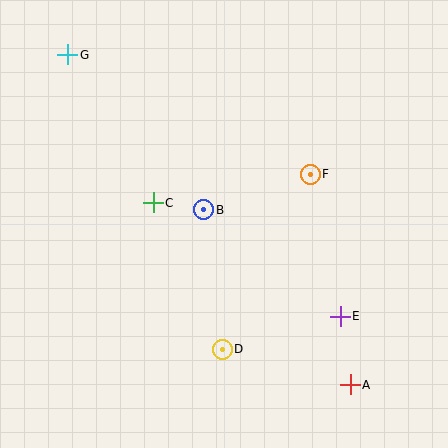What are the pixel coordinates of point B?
Point B is at (204, 210).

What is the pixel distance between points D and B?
The distance between D and B is 141 pixels.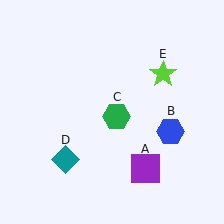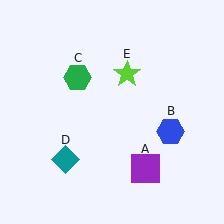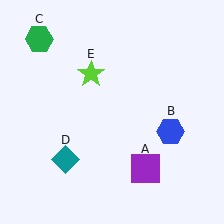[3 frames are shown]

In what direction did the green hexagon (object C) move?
The green hexagon (object C) moved up and to the left.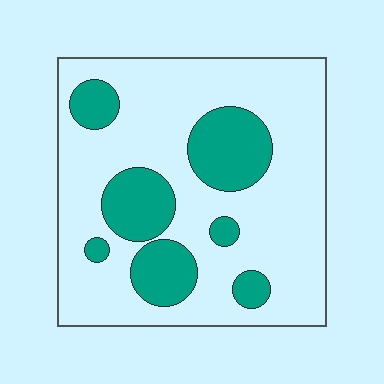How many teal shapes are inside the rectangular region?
7.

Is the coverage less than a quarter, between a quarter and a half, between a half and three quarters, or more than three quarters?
Between a quarter and a half.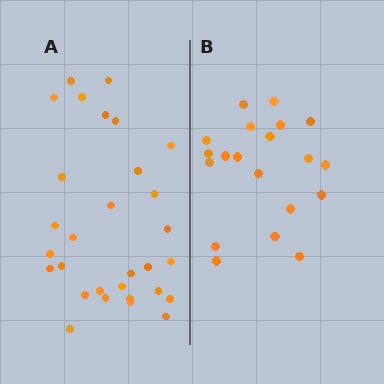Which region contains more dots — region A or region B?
Region A (the left region) has more dots.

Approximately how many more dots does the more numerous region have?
Region A has roughly 10 or so more dots than region B.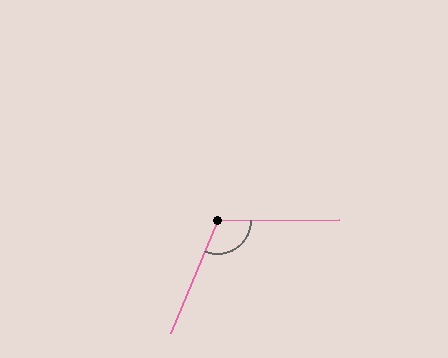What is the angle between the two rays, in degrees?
Approximately 113 degrees.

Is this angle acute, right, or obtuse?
It is obtuse.